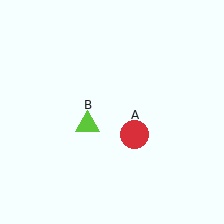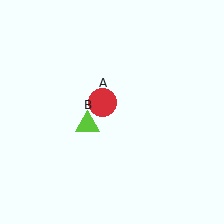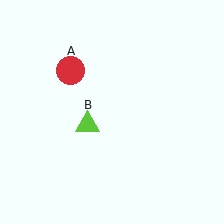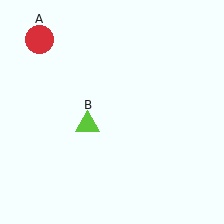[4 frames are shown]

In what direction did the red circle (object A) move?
The red circle (object A) moved up and to the left.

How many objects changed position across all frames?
1 object changed position: red circle (object A).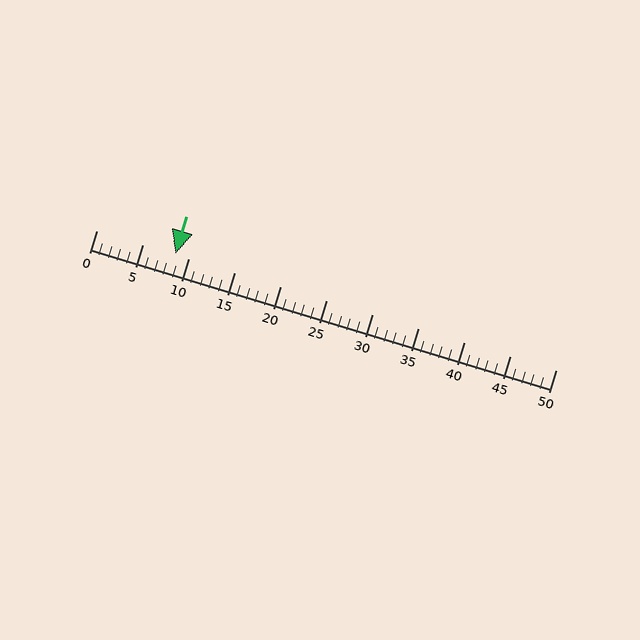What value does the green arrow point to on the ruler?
The green arrow points to approximately 9.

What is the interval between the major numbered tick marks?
The major tick marks are spaced 5 units apart.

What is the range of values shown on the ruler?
The ruler shows values from 0 to 50.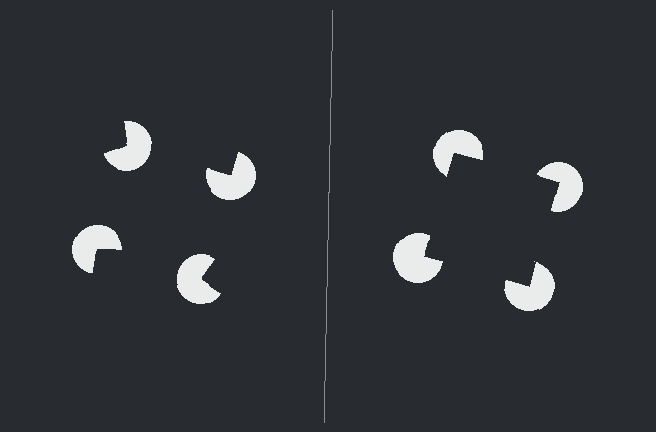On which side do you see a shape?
An illusory square appears on the right side. On the left side the wedge cuts are rotated, so no coherent shape forms.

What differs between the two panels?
The pac-man discs are positioned identically on both sides; only the wedge orientations differ. On the right they align to a square; on the left they are misaligned.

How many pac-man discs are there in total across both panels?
8 — 4 on each side.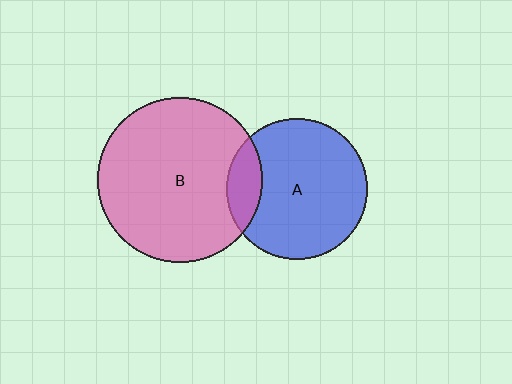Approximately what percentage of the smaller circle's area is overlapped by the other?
Approximately 15%.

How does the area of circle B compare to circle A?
Approximately 1.4 times.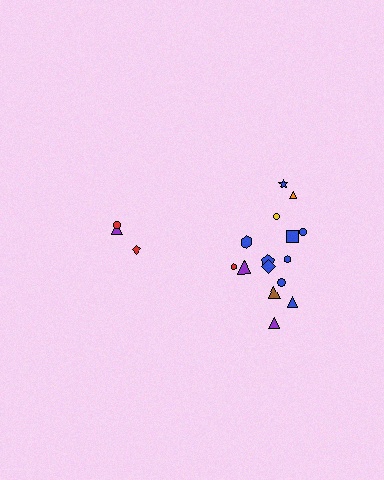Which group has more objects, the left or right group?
The right group.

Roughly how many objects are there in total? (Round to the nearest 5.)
Roughly 20 objects in total.